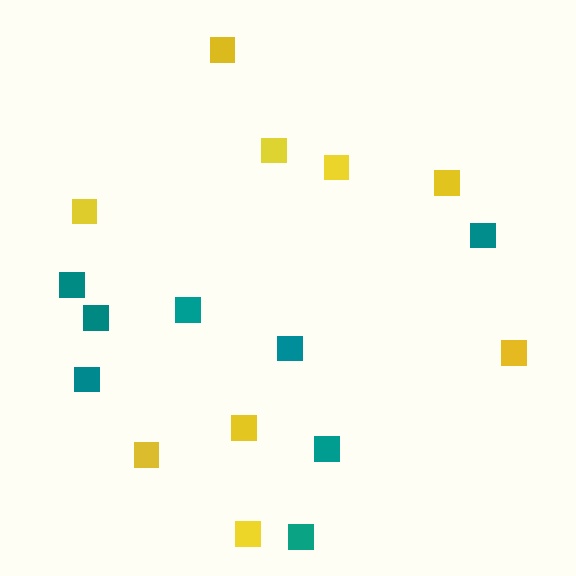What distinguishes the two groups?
There are 2 groups: one group of teal squares (8) and one group of yellow squares (9).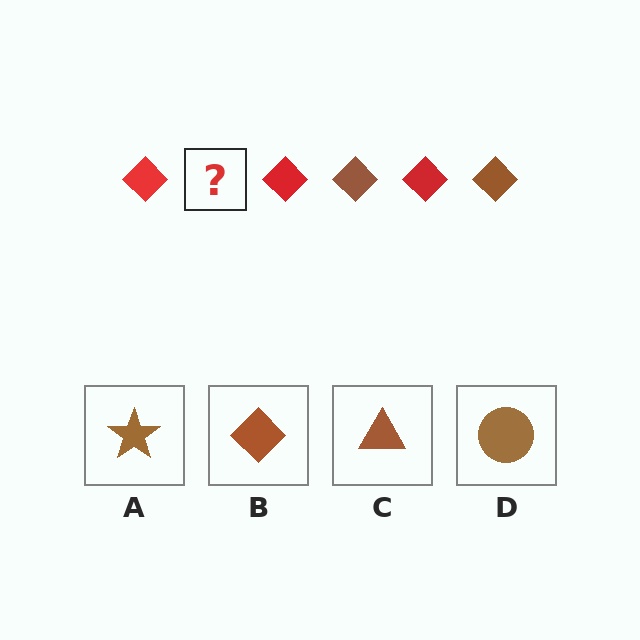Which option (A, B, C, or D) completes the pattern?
B.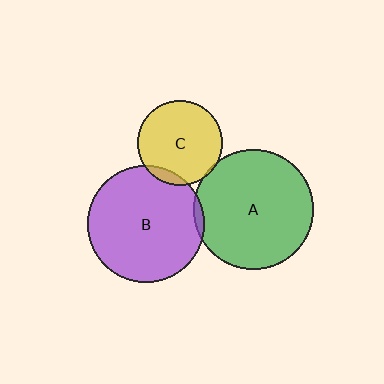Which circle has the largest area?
Circle A (green).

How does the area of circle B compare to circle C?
Approximately 1.9 times.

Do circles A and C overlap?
Yes.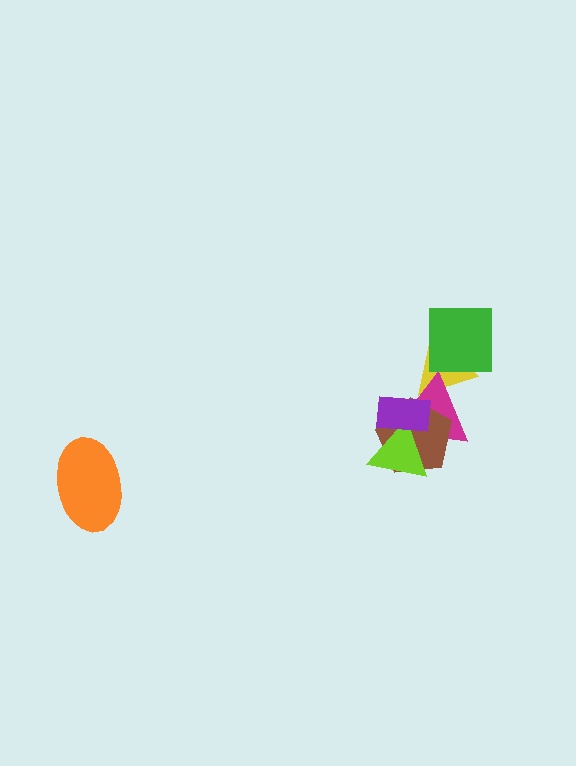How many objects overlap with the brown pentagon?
3 objects overlap with the brown pentagon.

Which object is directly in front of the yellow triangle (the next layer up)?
The magenta triangle is directly in front of the yellow triangle.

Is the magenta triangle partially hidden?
Yes, it is partially covered by another shape.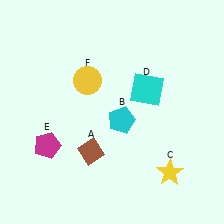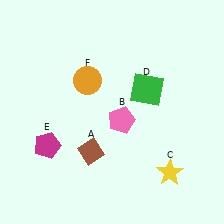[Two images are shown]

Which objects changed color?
B changed from cyan to pink. D changed from cyan to green. F changed from yellow to orange.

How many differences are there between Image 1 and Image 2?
There are 3 differences between the two images.